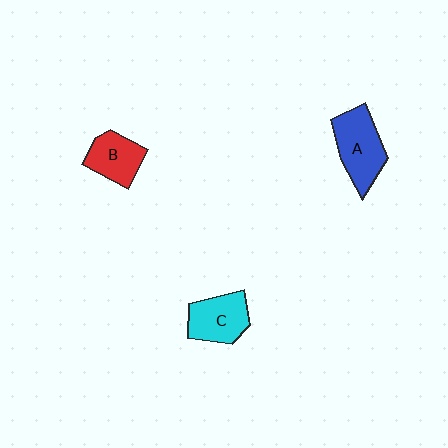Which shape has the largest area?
Shape A (blue).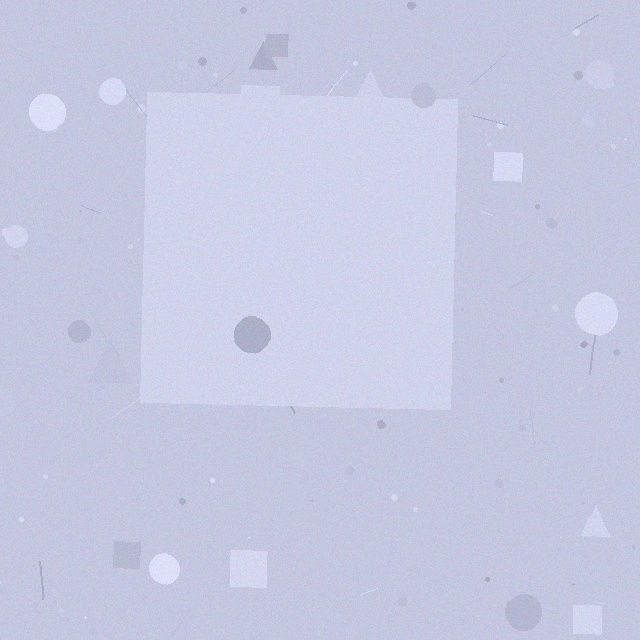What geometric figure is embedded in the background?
A square is embedded in the background.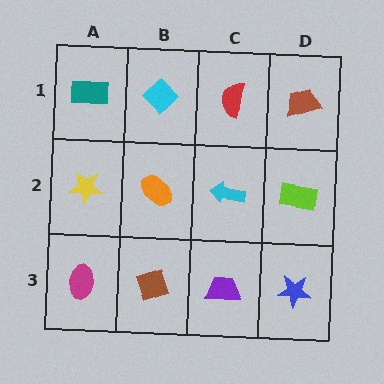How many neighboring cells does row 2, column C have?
4.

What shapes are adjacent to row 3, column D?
A lime rectangle (row 2, column D), a purple trapezoid (row 3, column C).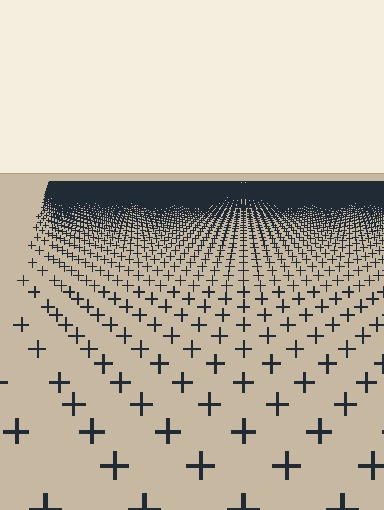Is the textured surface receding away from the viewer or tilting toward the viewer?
The surface is receding away from the viewer. Texture elements get smaller and denser toward the top.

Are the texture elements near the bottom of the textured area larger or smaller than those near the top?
Larger. Near the bottom, elements are closer to the viewer and appear at a bigger on-screen size.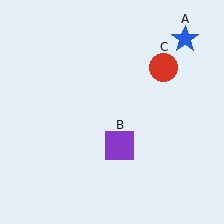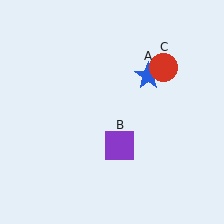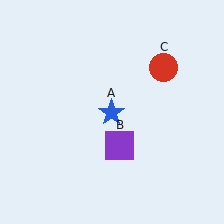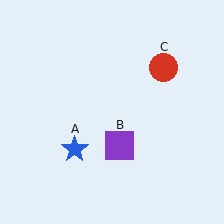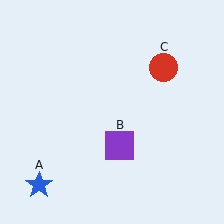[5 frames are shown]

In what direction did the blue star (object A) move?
The blue star (object A) moved down and to the left.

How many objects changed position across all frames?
1 object changed position: blue star (object A).